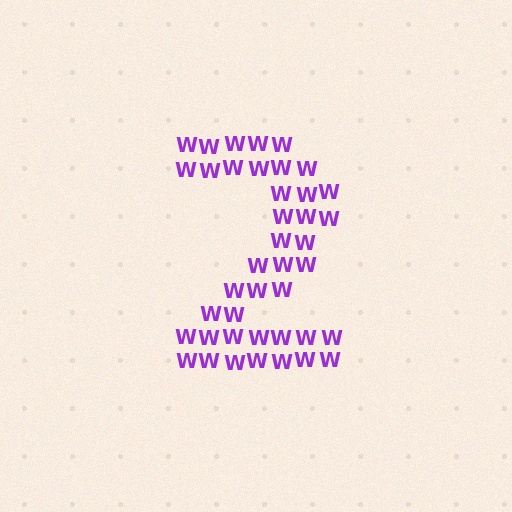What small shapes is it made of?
It is made of small letter W's.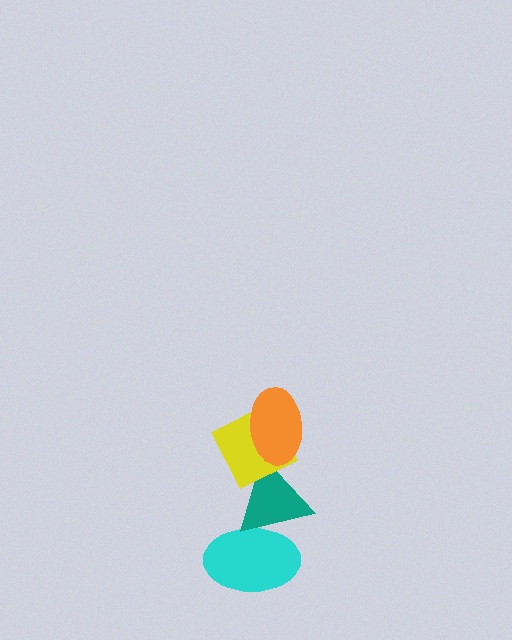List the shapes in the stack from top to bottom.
From top to bottom: the orange ellipse, the yellow diamond, the teal triangle, the cyan ellipse.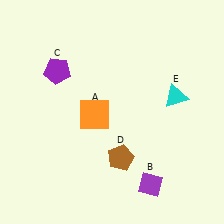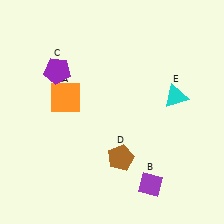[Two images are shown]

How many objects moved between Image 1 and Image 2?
1 object moved between the two images.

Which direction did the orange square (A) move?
The orange square (A) moved left.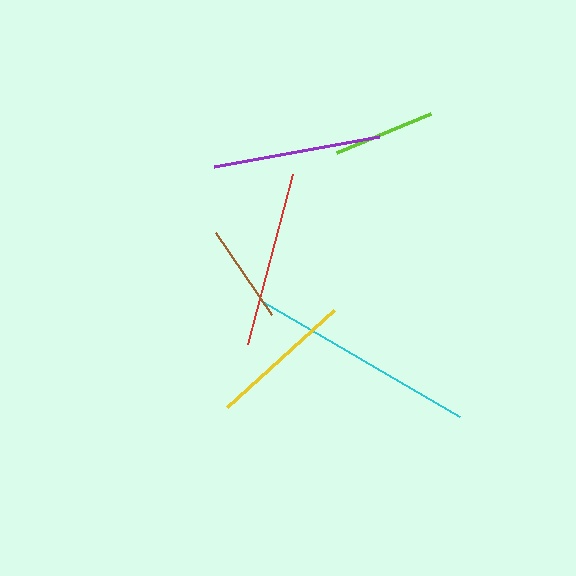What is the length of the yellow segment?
The yellow segment is approximately 144 pixels long.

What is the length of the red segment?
The red segment is approximately 177 pixels long.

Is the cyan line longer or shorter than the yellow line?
The cyan line is longer than the yellow line.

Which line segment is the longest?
The cyan line is the longest at approximately 228 pixels.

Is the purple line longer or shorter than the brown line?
The purple line is longer than the brown line.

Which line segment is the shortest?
The brown line is the shortest at approximately 100 pixels.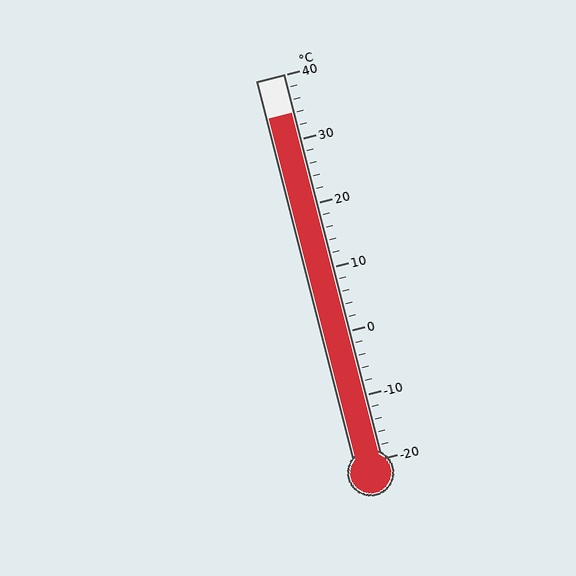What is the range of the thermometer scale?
The thermometer scale ranges from -20°C to 40°C.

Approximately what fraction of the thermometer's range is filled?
The thermometer is filled to approximately 90% of its range.